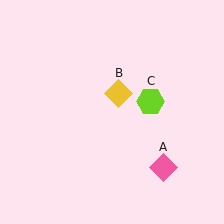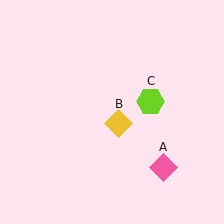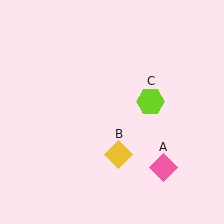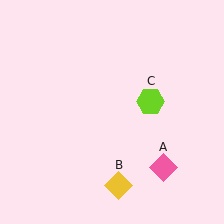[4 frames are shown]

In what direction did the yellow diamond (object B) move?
The yellow diamond (object B) moved down.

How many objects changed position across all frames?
1 object changed position: yellow diamond (object B).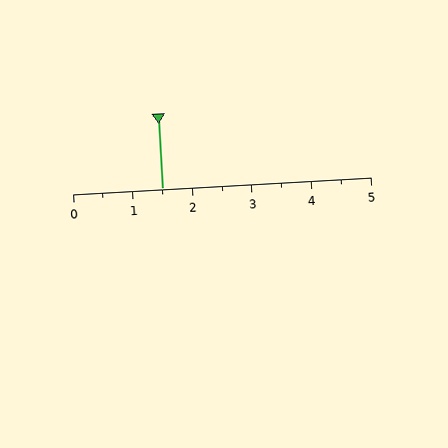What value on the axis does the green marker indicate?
The marker indicates approximately 1.5.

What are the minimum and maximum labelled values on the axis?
The axis runs from 0 to 5.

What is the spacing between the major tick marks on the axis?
The major ticks are spaced 1 apart.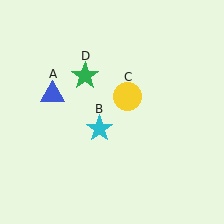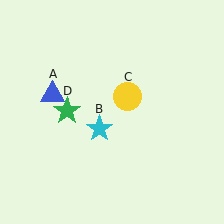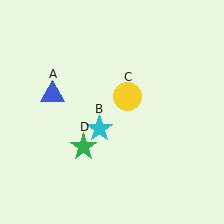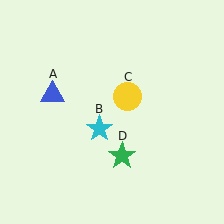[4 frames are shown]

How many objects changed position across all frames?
1 object changed position: green star (object D).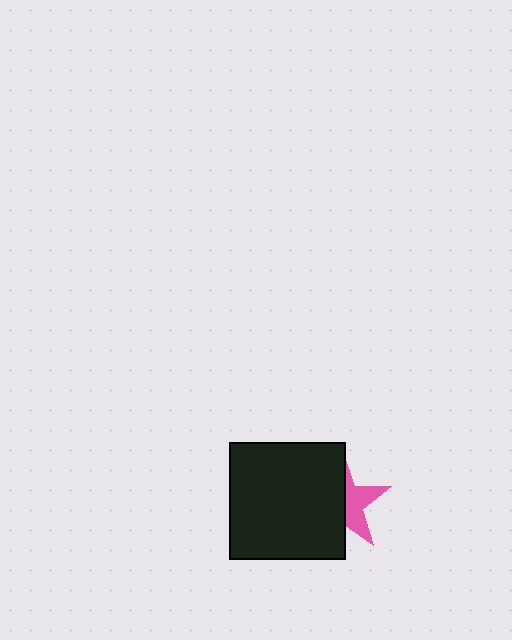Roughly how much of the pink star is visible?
A small part of it is visible (roughly 43%).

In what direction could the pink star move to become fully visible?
The pink star could move right. That would shift it out from behind the black square entirely.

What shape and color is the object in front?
The object in front is a black square.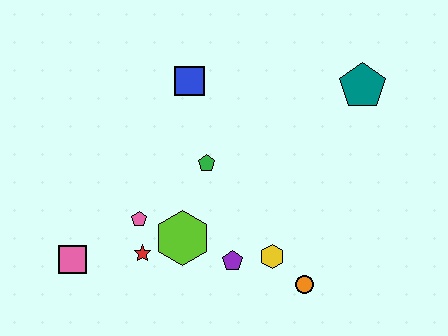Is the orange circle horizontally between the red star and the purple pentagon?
No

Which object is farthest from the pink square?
The teal pentagon is farthest from the pink square.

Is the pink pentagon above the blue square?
No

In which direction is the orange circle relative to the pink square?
The orange circle is to the right of the pink square.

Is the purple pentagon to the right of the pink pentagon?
Yes